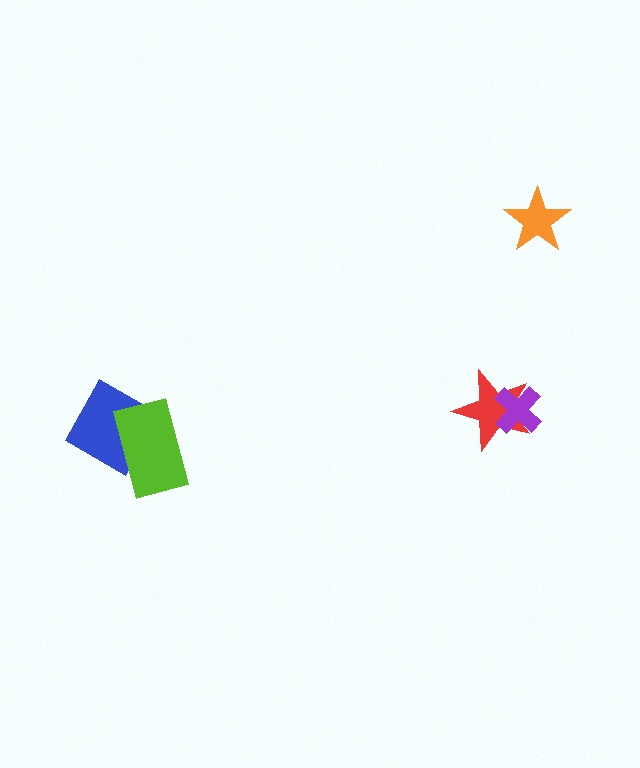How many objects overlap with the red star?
1 object overlaps with the red star.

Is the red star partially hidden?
Yes, it is partially covered by another shape.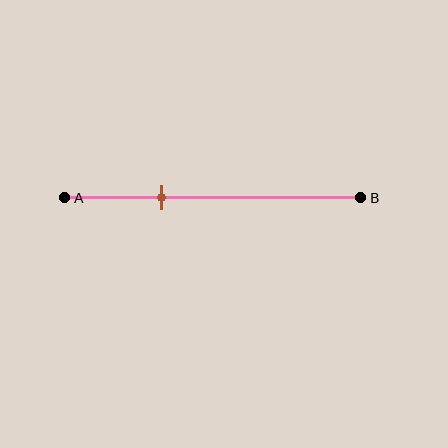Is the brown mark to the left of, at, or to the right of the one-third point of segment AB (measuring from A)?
The brown mark is approximately at the one-third point of segment AB.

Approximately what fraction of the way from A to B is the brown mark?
The brown mark is approximately 35% of the way from A to B.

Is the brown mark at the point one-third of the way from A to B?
Yes, the mark is approximately at the one-third point.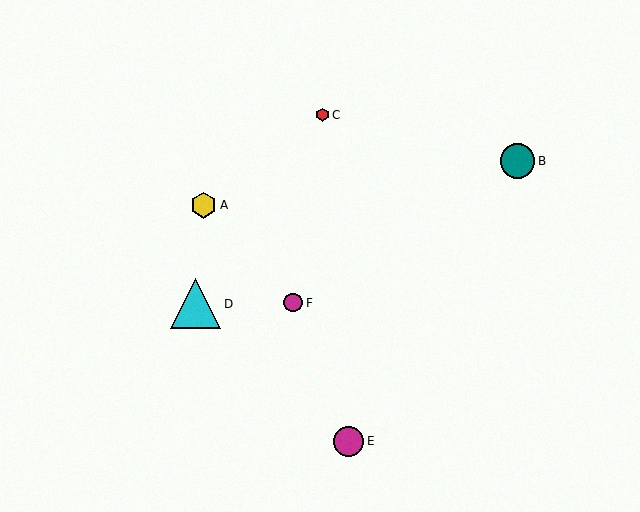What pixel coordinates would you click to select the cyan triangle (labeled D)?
Click at (196, 304) to select the cyan triangle D.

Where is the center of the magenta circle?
The center of the magenta circle is at (348, 441).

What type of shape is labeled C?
Shape C is a red hexagon.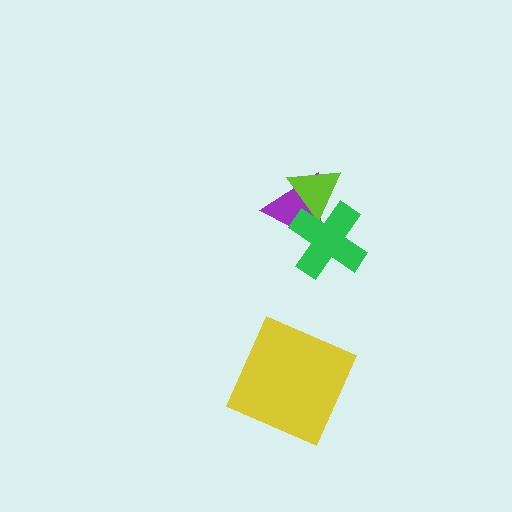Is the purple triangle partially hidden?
Yes, it is partially covered by another shape.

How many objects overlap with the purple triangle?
2 objects overlap with the purple triangle.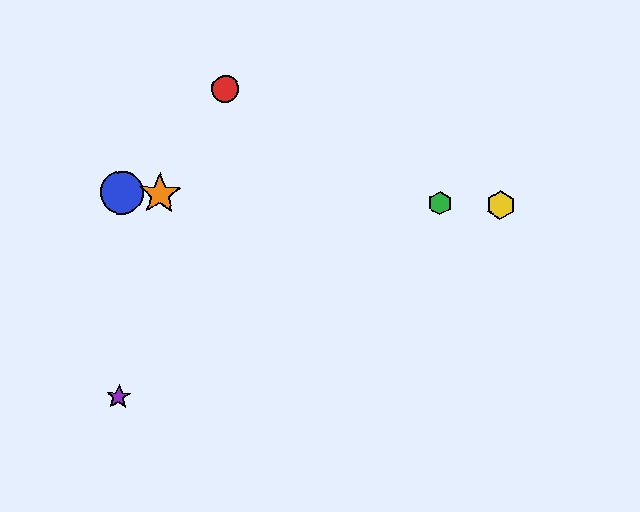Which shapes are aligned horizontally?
The blue circle, the green hexagon, the yellow hexagon, the orange star are aligned horizontally.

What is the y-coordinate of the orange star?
The orange star is at y≈194.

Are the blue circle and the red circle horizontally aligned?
No, the blue circle is at y≈193 and the red circle is at y≈89.